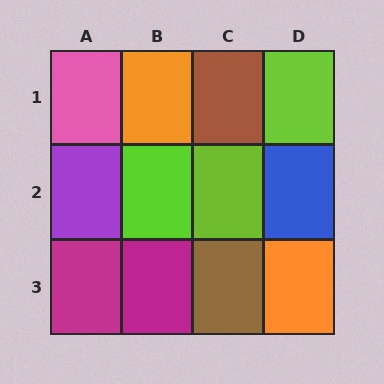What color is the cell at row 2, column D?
Blue.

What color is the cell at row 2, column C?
Lime.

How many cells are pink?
1 cell is pink.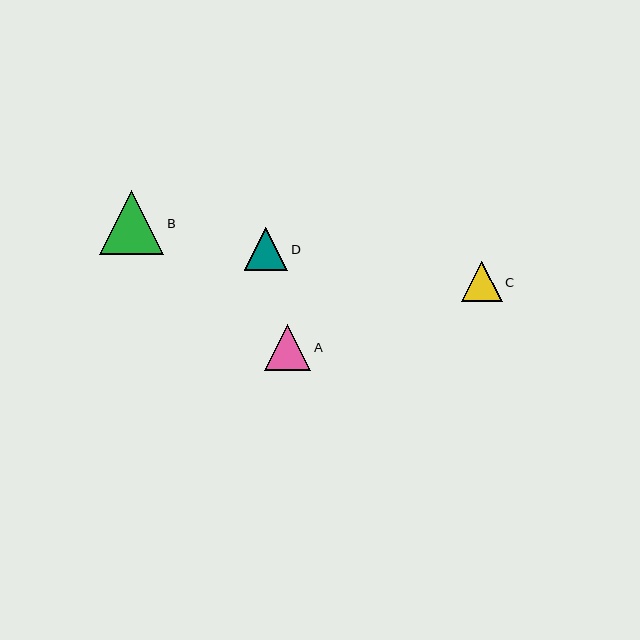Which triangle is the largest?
Triangle B is the largest with a size of approximately 64 pixels.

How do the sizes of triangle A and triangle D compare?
Triangle A and triangle D are approximately the same size.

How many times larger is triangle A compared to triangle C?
Triangle A is approximately 1.2 times the size of triangle C.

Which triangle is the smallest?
Triangle C is the smallest with a size of approximately 40 pixels.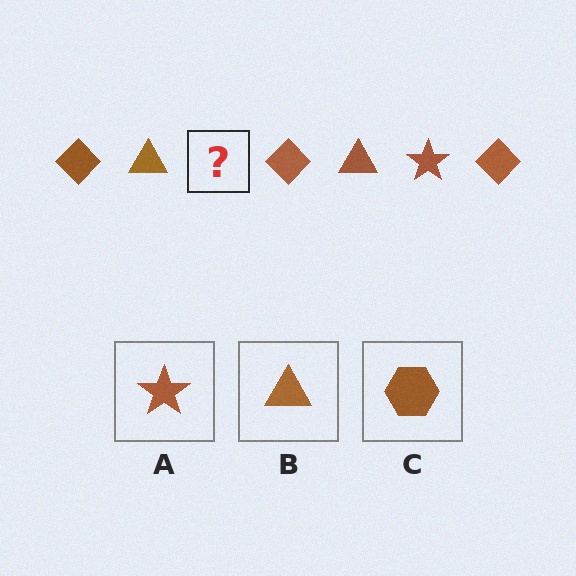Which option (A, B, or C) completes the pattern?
A.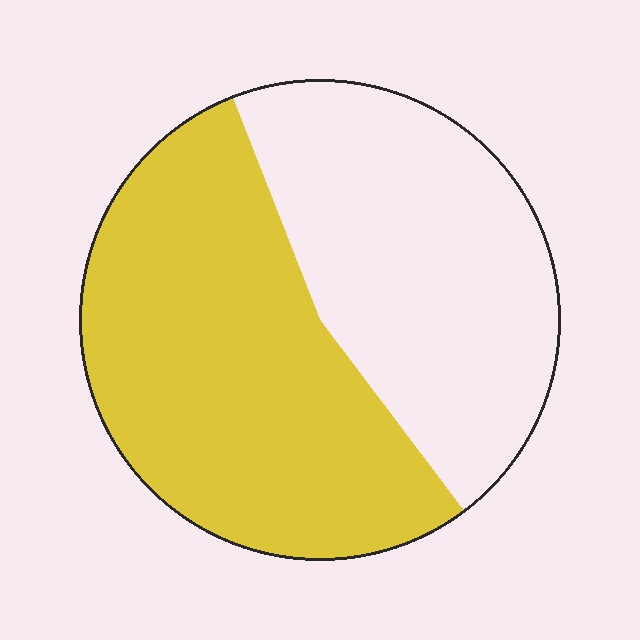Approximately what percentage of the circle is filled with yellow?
Approximately 55%.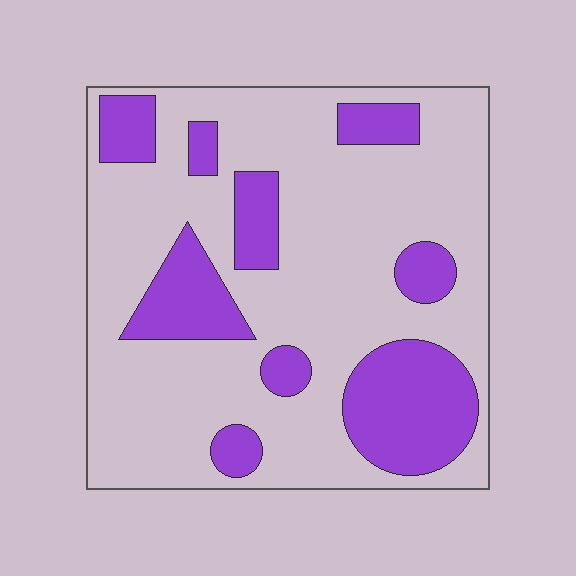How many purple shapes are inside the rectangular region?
9.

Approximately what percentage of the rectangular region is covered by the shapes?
Approximately 25%.